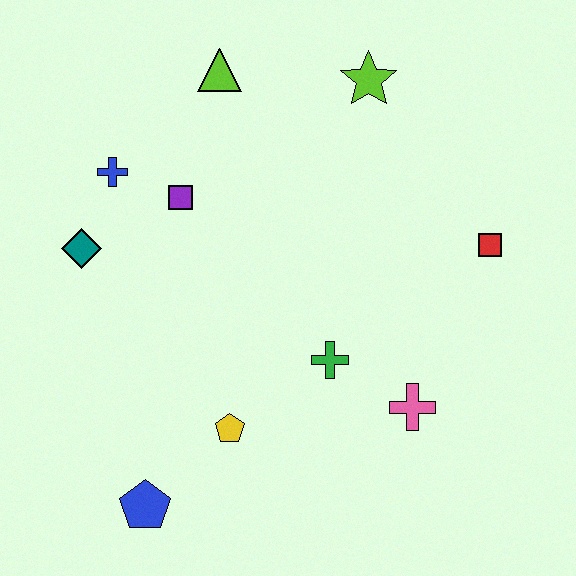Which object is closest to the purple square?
The blue cross is closest to the purple square.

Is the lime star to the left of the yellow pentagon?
No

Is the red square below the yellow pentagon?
No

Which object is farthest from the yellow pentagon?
The lime star is farthest from the yellow pentagon.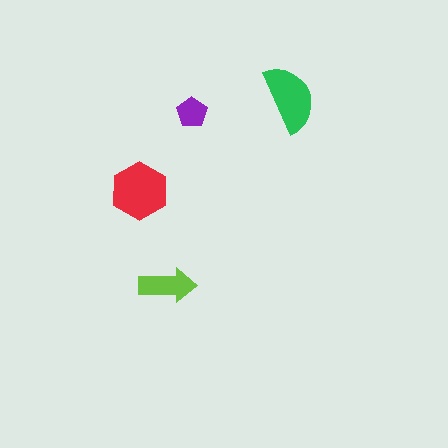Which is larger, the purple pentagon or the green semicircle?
The green semicircle.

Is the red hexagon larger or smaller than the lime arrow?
Larger.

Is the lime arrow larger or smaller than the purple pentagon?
Larger.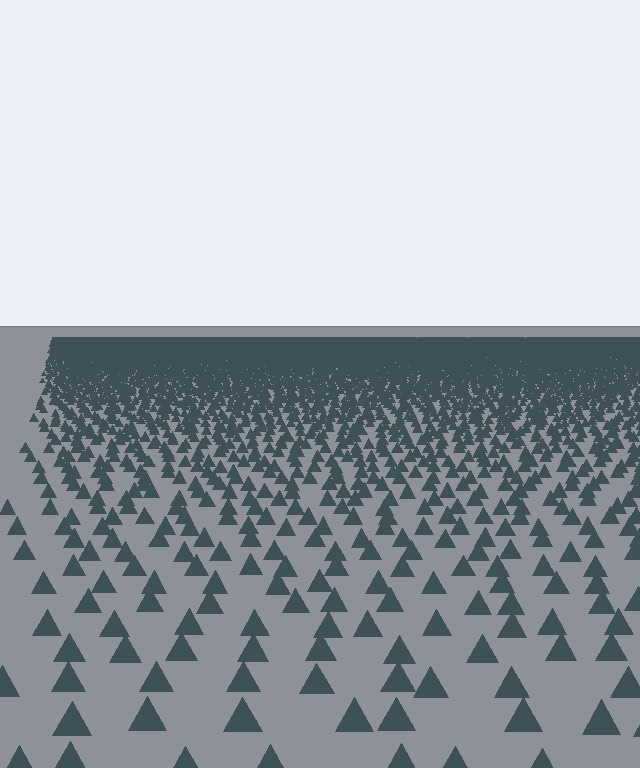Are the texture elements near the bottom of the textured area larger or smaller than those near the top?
Larger. Near the bottom, elements are closer to the viewer and appear at a bigger on-screen size.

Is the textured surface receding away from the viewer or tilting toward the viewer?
The surface is receding away from the viewer. Texture elements get smaller and denser toward the top.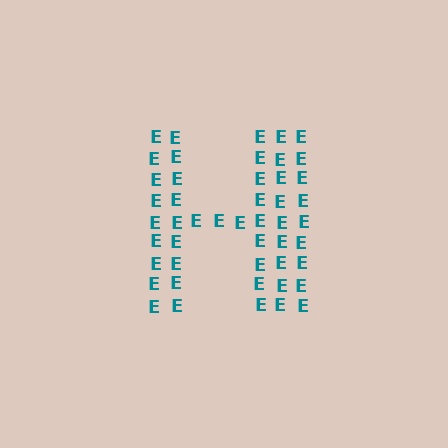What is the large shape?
The large shape is the letter H.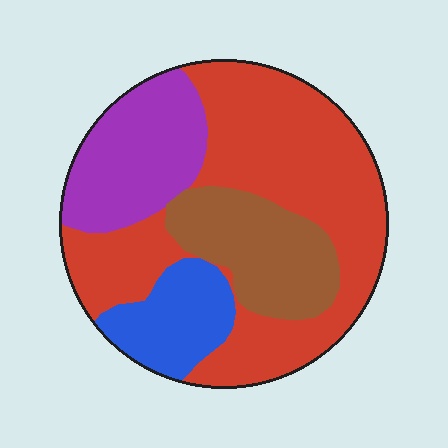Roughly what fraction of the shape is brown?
Brown takes up between a sixth and a third of the shape.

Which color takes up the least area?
Blue, at roughly 10%.